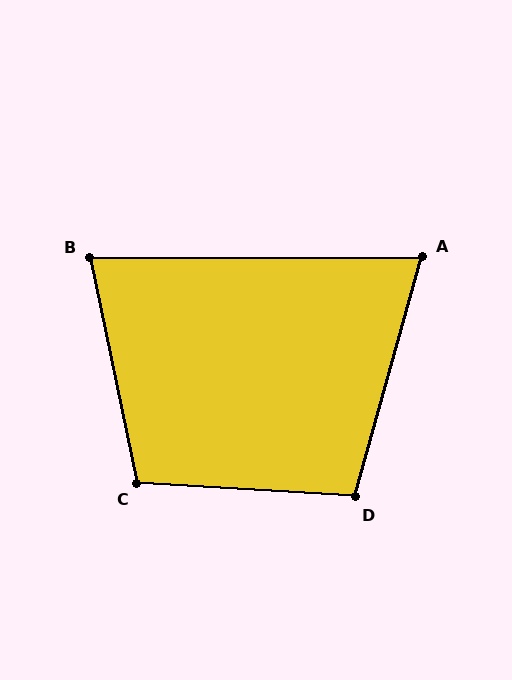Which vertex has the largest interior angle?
C, at approximately 106 degrees.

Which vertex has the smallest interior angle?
A, at approximately 74 degrees.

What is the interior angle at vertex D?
Approximately 102 degrees (obtuse).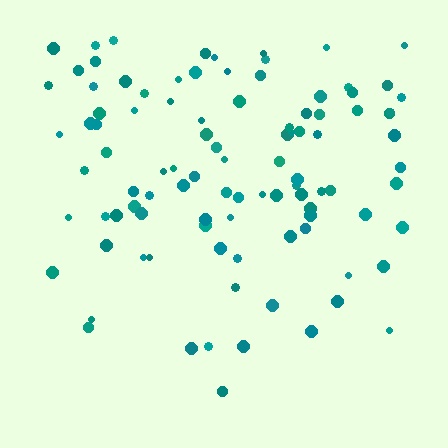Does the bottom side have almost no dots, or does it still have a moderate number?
Still a moderate number, just noticeably fewer than the top.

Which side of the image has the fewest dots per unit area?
The bottom.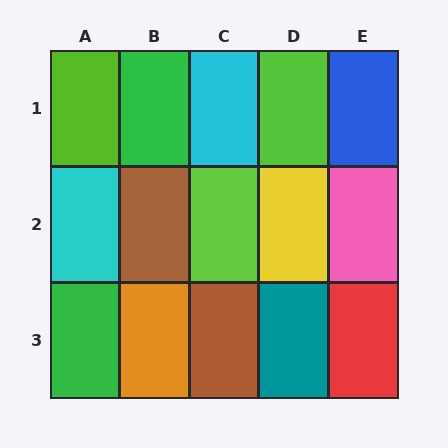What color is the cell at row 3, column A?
Green.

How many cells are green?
2 cells are green.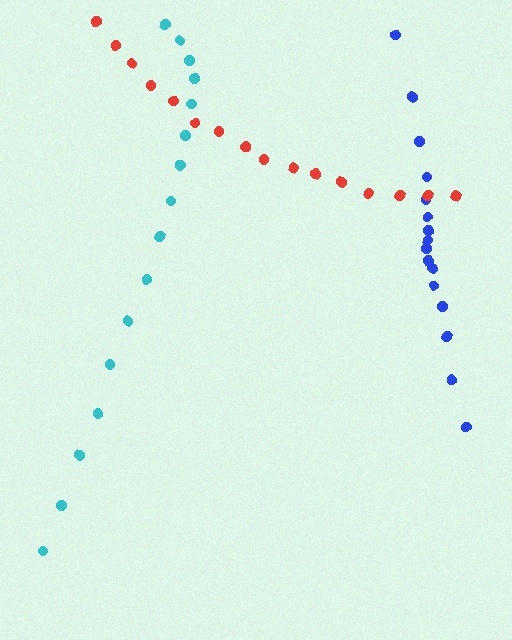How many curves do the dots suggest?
There are 3 distinct paths.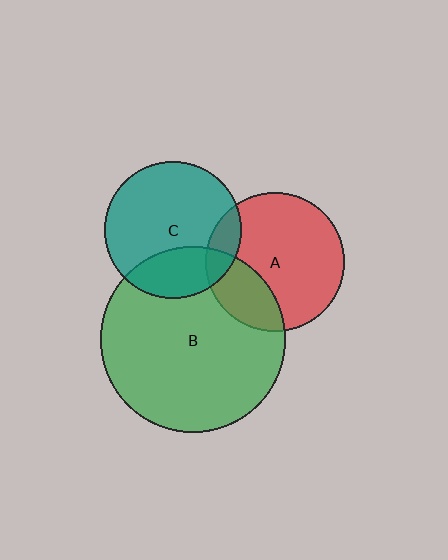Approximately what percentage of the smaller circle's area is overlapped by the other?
Approximately 25%.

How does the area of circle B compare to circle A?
Approximately 1.8 times.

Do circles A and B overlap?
Yes.